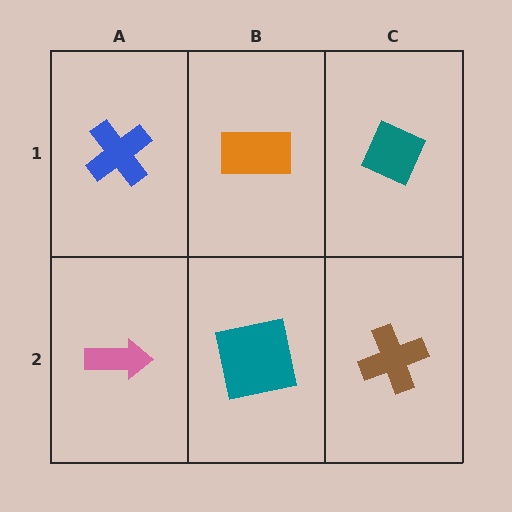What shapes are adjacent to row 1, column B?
A teal square (row 2, column B), a blue cross (row 1, column A), a teal diamond (row 1, column C).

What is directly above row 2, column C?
A teal diamond.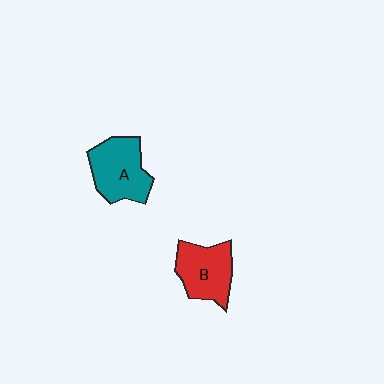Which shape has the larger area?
Shape A (teal).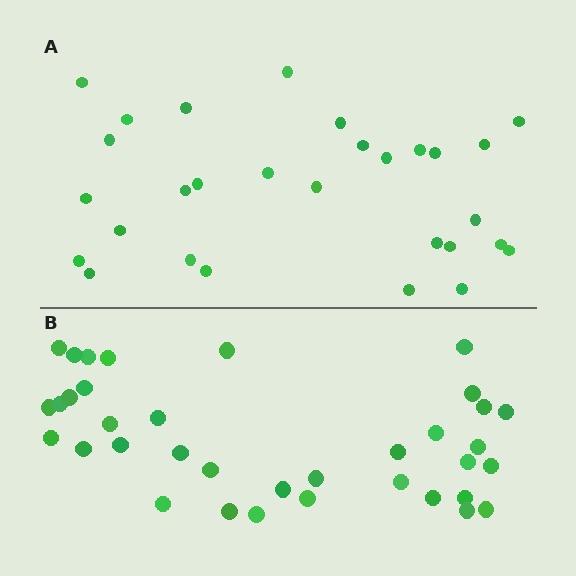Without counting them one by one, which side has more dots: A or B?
Region B (the bottom region) has more dots.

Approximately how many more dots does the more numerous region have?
Region B has roughly 8 or so more dots than region A.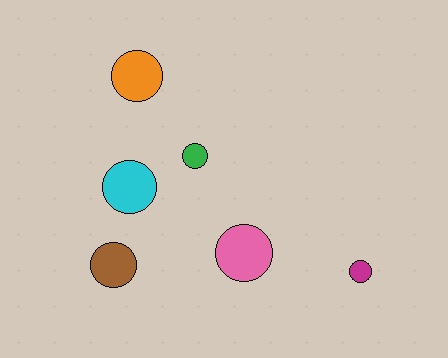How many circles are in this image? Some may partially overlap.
There are 6 circles.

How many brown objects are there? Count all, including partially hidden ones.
There is 1 brown object.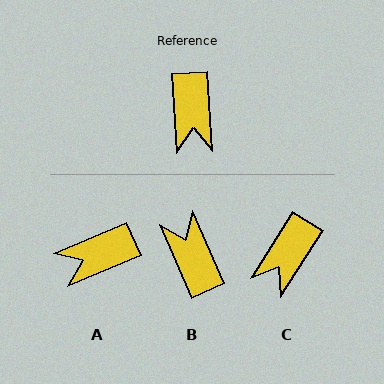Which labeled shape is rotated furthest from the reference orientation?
B, about 160 degrees away.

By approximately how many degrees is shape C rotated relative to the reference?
Approximately 36 degrees clockwise.